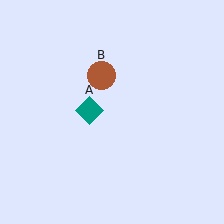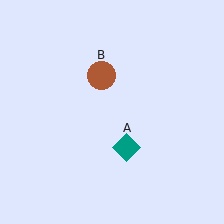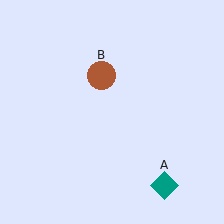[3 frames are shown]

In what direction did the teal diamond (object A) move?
The teal diamond (object A) moved down and to the right.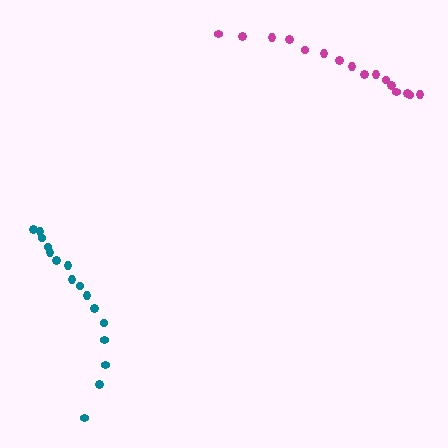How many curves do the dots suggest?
There are 2 distinct paths.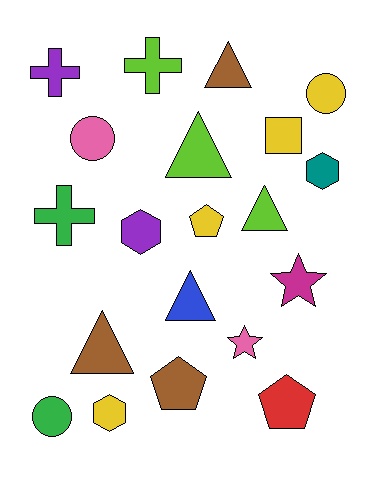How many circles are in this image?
There are 3 circles.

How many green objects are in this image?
There are 2 green objects.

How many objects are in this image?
There are 20 objects.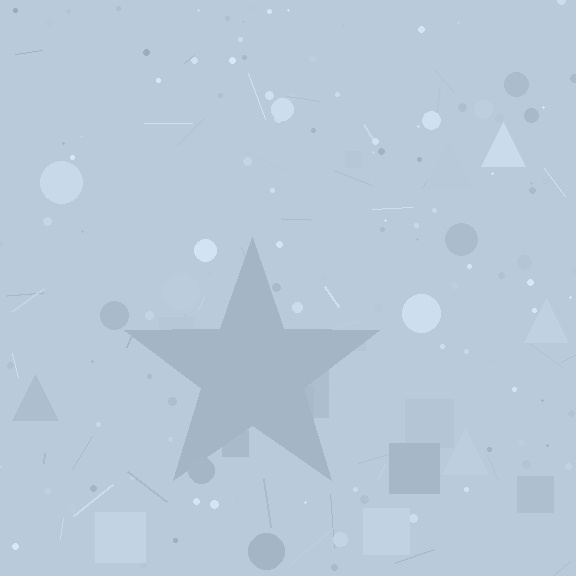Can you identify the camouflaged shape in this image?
The camouflaged shape is a star.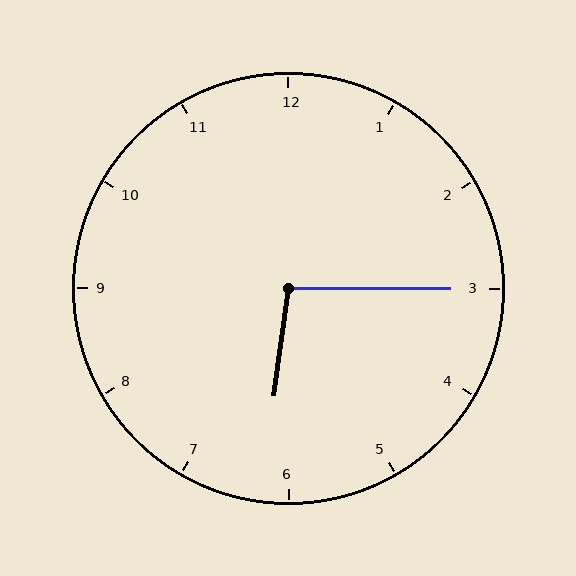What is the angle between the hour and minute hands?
Approximately 98 degrees.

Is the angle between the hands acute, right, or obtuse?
It is obtuse.